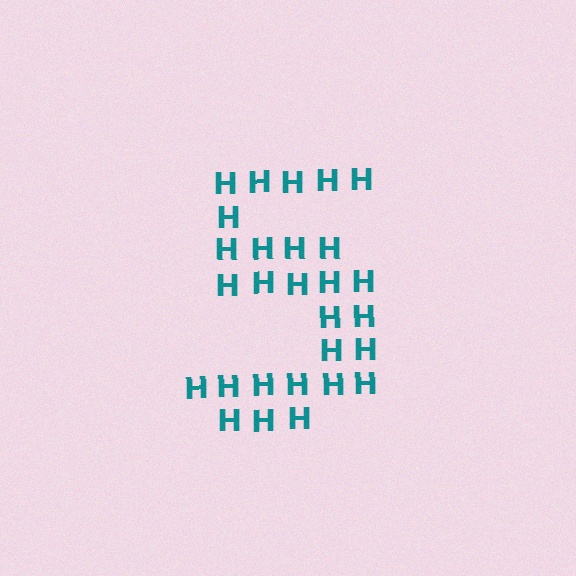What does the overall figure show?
The overall figure shows the digit 5.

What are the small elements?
The small elements are letter H's.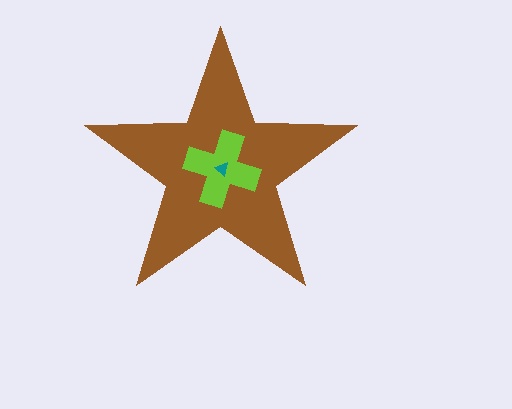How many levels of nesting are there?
3.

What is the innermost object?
The teal triangle.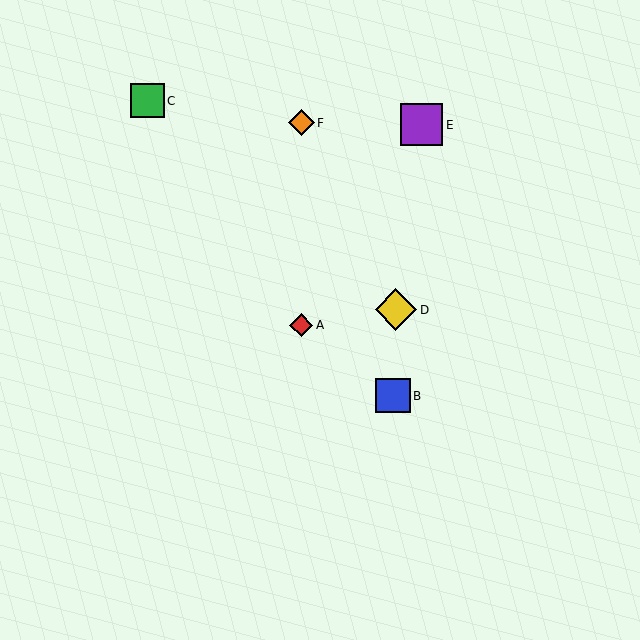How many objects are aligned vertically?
2 objects (A, F) are aligned vertically.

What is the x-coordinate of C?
Object C is at x≈147.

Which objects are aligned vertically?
Objects A, F are aligned vertically.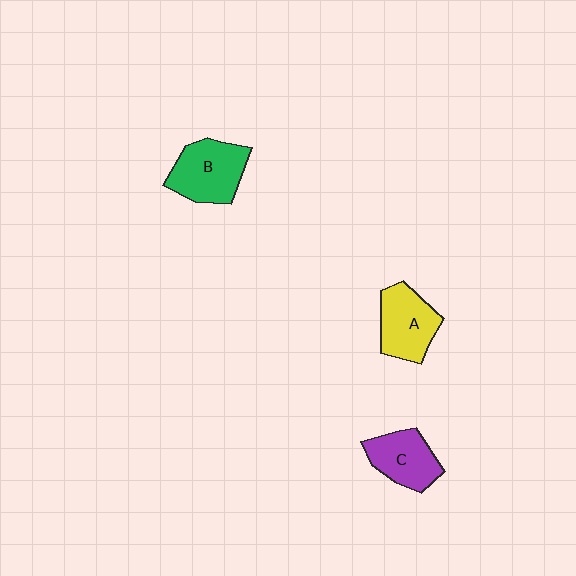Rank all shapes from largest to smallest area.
From largest to smallest: B (green), A (yellow), C (purple).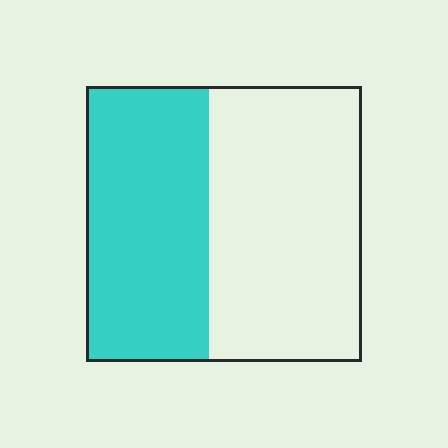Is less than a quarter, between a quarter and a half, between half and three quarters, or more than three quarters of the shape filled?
Between a quarter and a half.